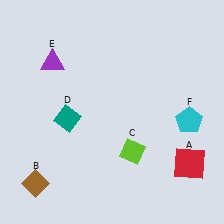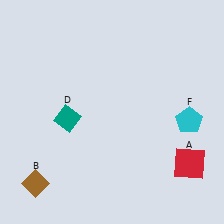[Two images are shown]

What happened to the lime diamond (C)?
The lime diamond (C) was removed in Image 2. It was in the bottom-right area of Image 1.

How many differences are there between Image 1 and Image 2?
There are 2 differences between the two images.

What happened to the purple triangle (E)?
The purple triangle (E) was removed in Image 2. It was in the top-left area of Image 1.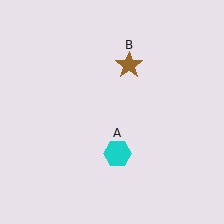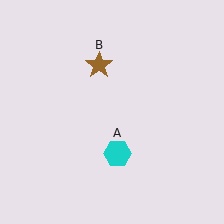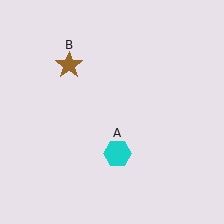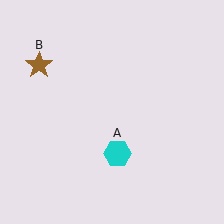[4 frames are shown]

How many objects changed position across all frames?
1 object changed position: brown star (object B).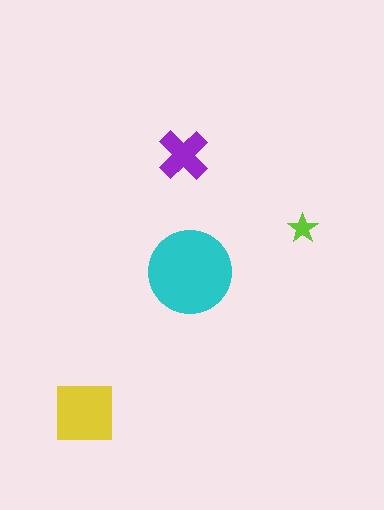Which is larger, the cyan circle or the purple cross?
The cyan circle.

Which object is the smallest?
The lime star.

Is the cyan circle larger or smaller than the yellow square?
Larger.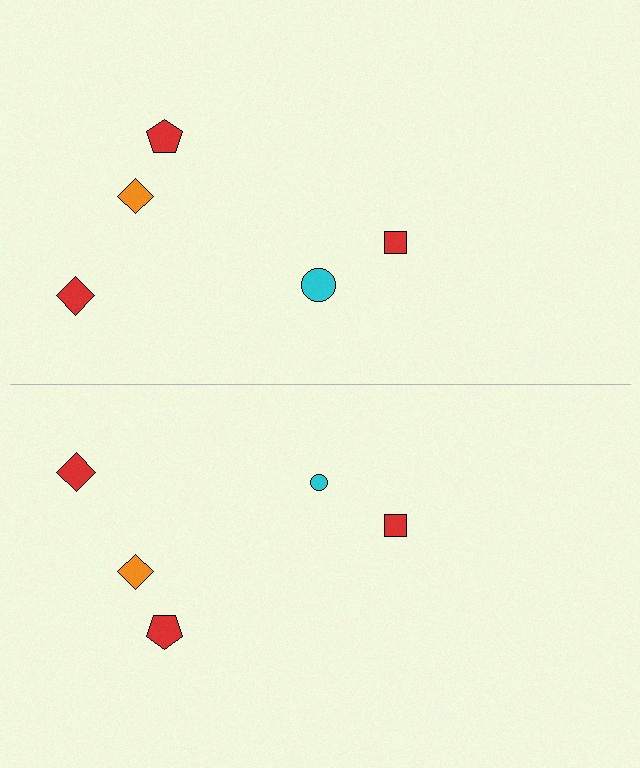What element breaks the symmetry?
The cyan circle on the bottom side has a different size than its mirror counterpart.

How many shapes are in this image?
There are 10 shapes in this image.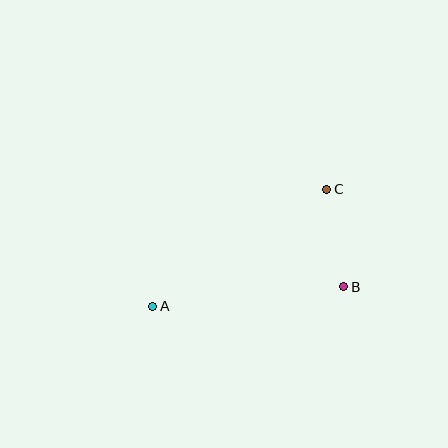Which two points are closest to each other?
Points B and C are closest to each other.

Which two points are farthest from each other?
Points A and C are farthest from each other.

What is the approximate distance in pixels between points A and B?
The distance between A and B is approximately 192 pixels.